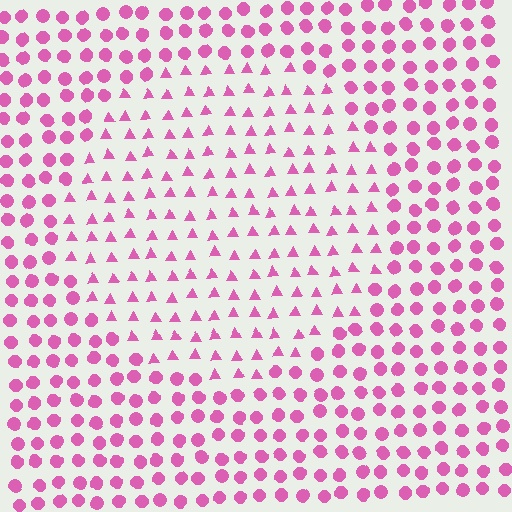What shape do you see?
I see a circle.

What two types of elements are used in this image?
The image uses triangles inside the circle region and circles outside it.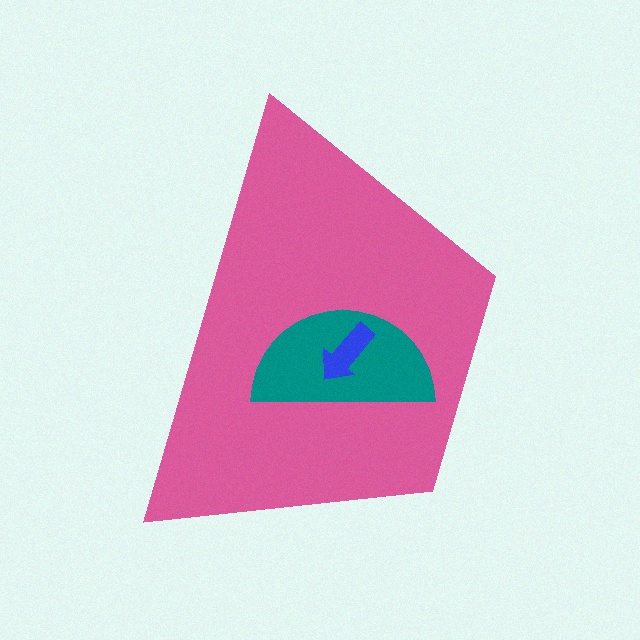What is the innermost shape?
The blue arrow.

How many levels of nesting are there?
3.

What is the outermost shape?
The pink trapezoid.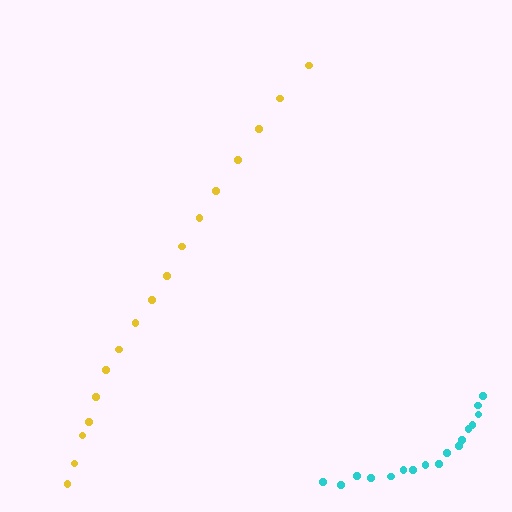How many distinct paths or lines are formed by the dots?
There are 2 distinct paths.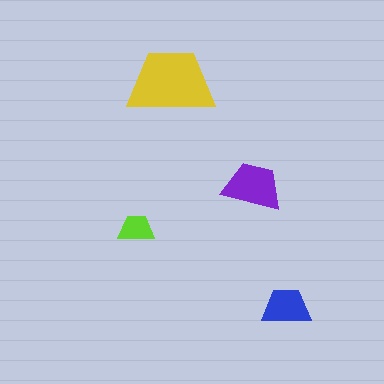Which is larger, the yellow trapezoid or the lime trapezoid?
The yellow one.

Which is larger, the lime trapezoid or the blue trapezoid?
The blue one.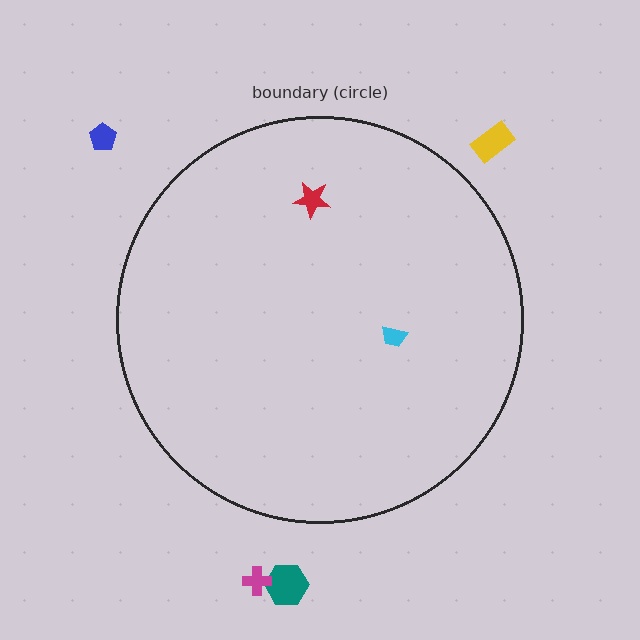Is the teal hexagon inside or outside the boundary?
Outside.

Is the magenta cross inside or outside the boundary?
Outside.